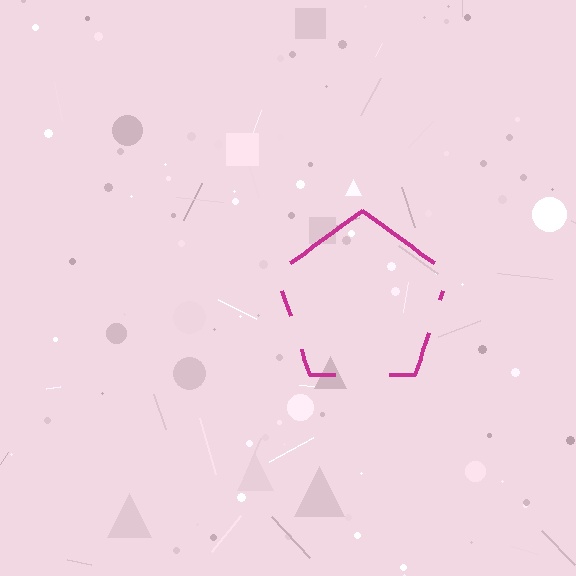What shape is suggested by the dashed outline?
The dashed outline suggests a pentagon.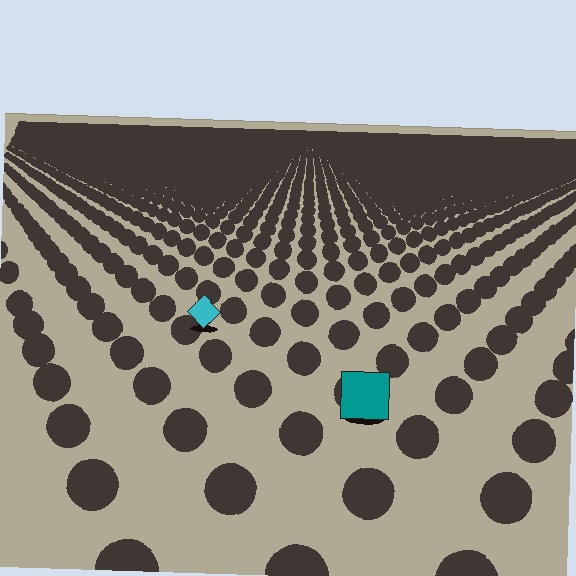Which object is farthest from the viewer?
The cyan diamond is farthest from the viewer. It appears smaller and the ground texture around it is denser.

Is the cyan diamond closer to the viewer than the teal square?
No. The teal square is closer — you can tell from the texture gradient: the ground texture is coarser near it.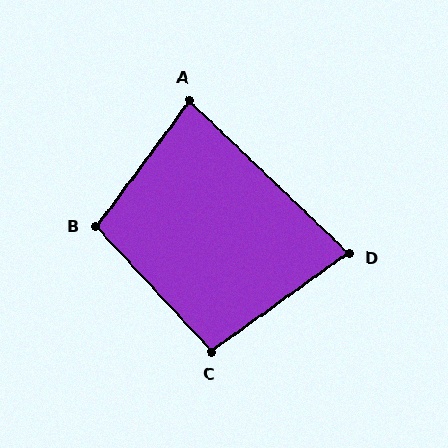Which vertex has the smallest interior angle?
D, at approximately 79 degrees.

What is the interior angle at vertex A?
Approximately 83 degrees (acute).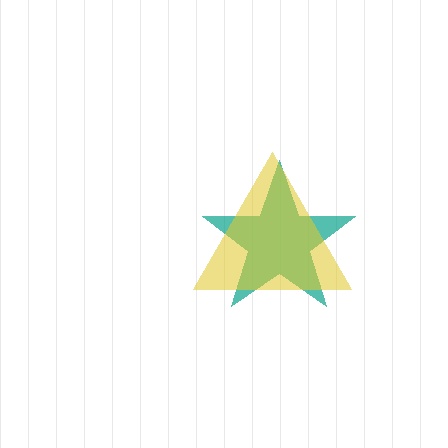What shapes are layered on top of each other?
The layered shapes are: a teal star, a yellow triangle.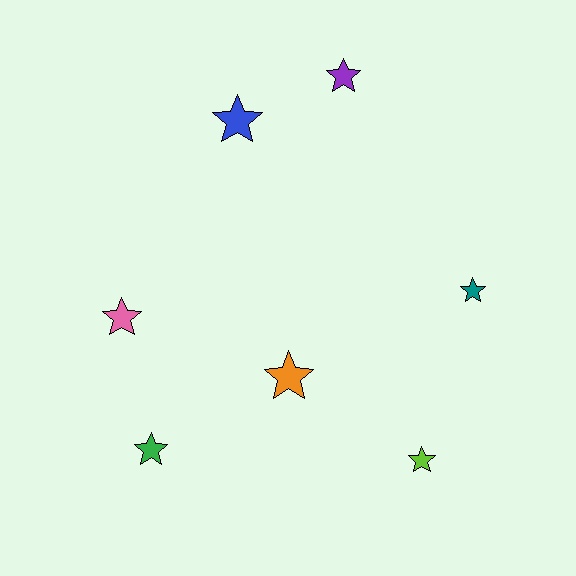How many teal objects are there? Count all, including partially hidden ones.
There is 1 teal object.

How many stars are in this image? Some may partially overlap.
There are 7 stars.